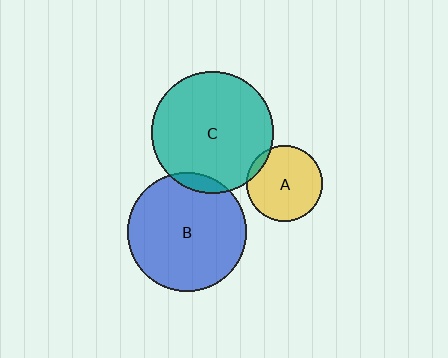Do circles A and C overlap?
Yes.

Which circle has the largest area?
Circle C (teal).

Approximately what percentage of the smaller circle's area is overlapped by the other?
Approximately 5%.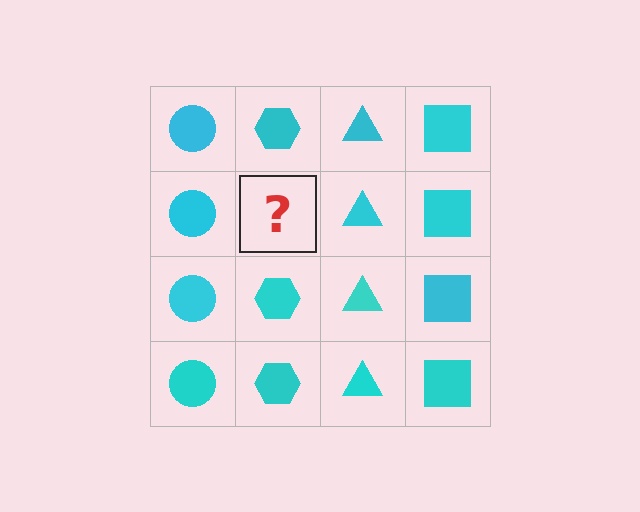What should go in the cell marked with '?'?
The missing cell should contain a cyan hexagon.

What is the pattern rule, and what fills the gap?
The rule is that each column has a consistent shape. The gap should be filled with a cyan hexagon.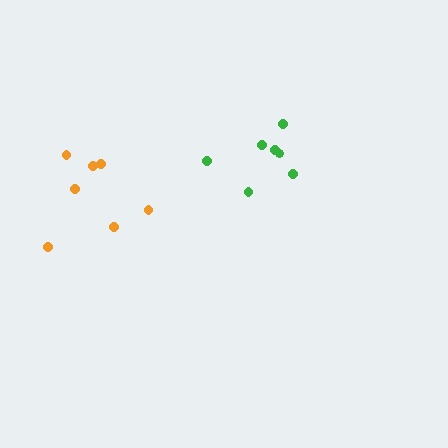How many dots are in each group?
Group 1: 7 dots, Group 2: 7 dots (14 total).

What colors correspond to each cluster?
The clusters are colored: orange, green.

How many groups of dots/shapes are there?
There are 2 groups.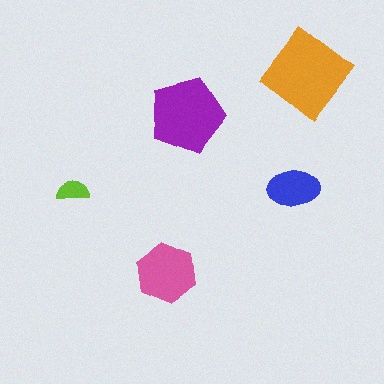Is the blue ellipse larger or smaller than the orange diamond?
Smaller.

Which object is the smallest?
The lime semicircle.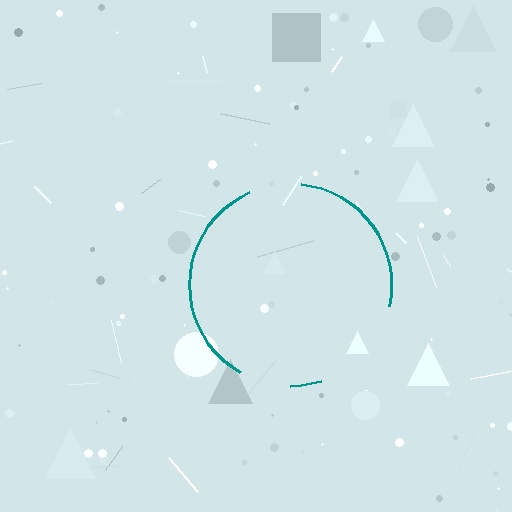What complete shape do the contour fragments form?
The contour fragments form a circle.